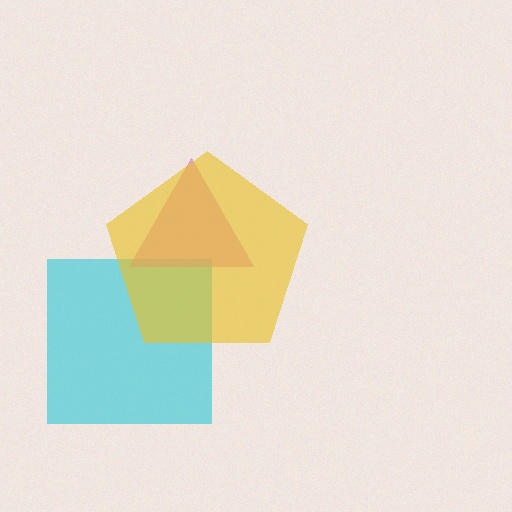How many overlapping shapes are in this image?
There are 3 overlapping shapes in the image.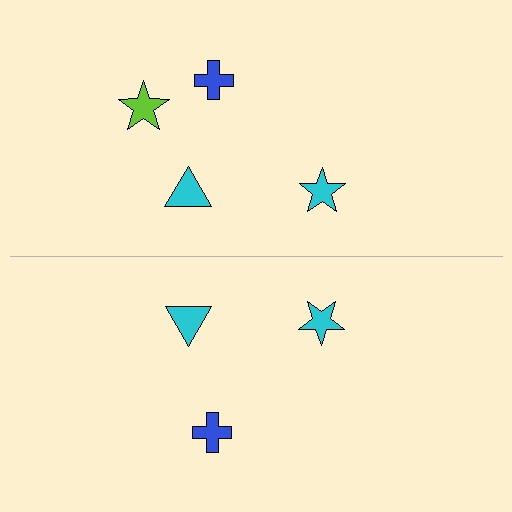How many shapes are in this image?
There are 7 shapes in this image.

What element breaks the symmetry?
A lime star is missing from the bottom side.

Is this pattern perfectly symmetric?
No, the pattern is not perfectly symmetric. A lime star is missing from the bottom side.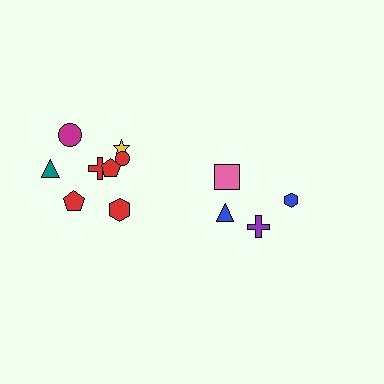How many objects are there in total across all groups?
There are 12 objects.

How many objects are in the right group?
There are 4 objects.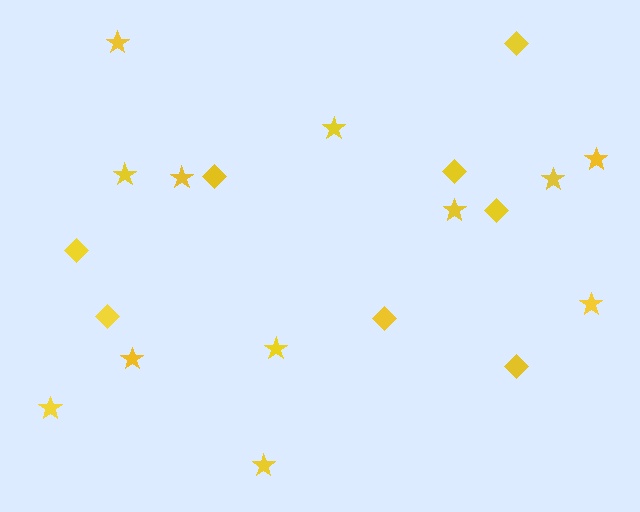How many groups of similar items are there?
There are 2 groups: one group of stars (12) and one group of diamonds (8).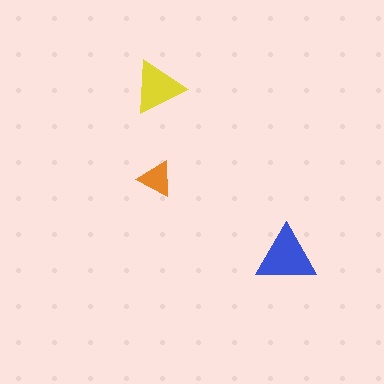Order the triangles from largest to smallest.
the blue one, the yellow one, the orange one.